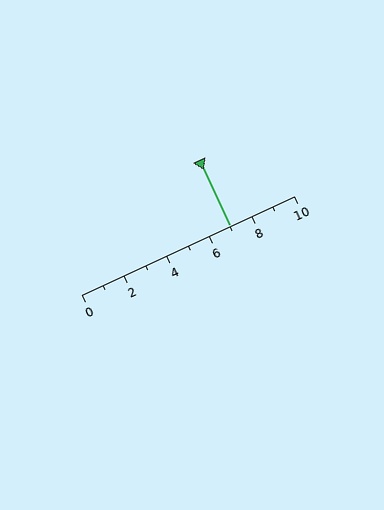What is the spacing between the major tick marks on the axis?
The major ticks are spaced 2 apart.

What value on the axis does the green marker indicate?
The marker indicates approximately 7.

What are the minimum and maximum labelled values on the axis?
The axis runs from 0 to 10.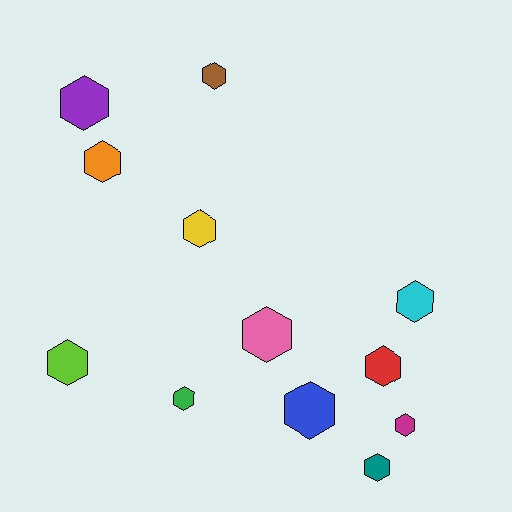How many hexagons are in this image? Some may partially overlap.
There are 12 hexagons.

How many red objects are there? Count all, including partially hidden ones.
There is 1 red object.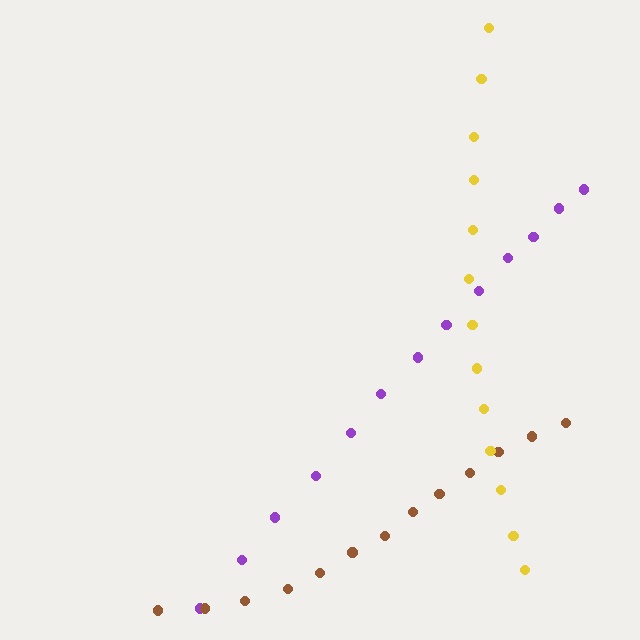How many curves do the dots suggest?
There are 3 distinct paths.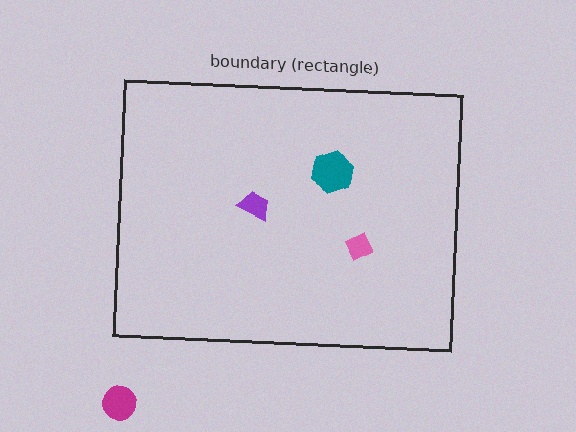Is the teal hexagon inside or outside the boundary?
Inside.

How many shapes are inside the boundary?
3 inside, 1 outside.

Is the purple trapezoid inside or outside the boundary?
Inside.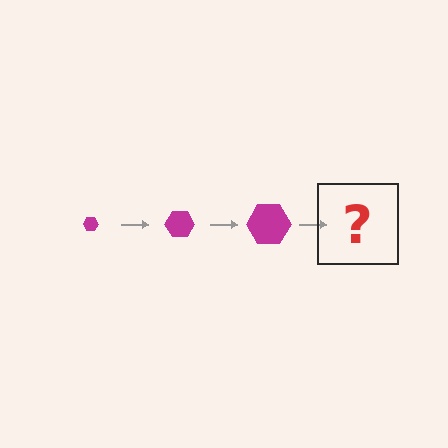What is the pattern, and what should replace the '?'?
The pattern is that the hexagon gets progressively larger each step. The '?' should be a magenta hexagon, larger than the previous one.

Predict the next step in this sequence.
The next step is a magenta hexagon, larger than the previous one.